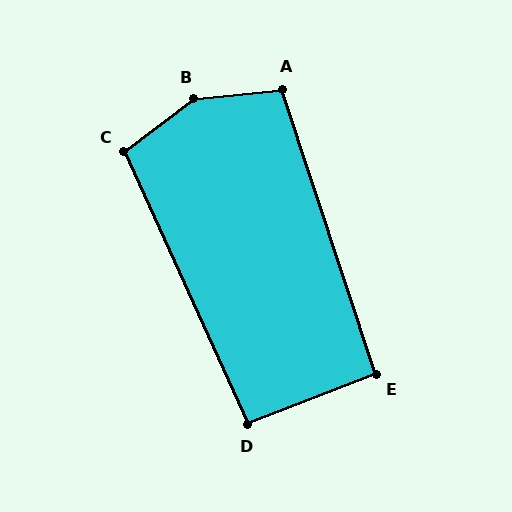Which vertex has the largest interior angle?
B, at approximately 150 degrees.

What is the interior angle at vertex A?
Approximately 102 degrees (obtuse).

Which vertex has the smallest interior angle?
E, at approximately 93 degrees.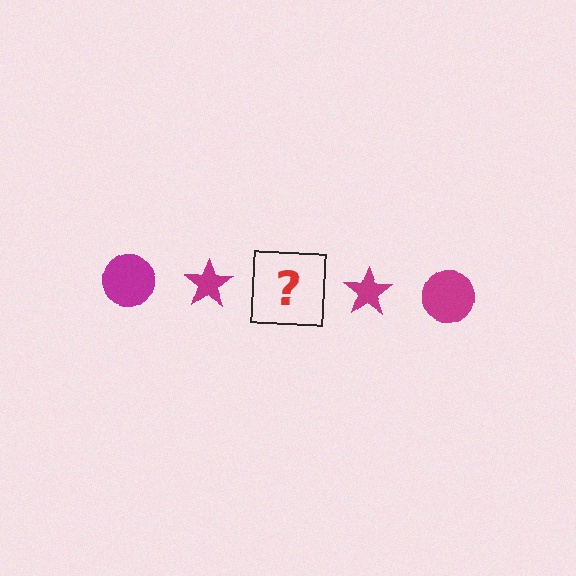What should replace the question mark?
The question mark should be replaced with a magenta circle.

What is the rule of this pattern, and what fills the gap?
The rule is that the pattern cycles through circle, star shapes in magenta. The gap should be filled with a magenta circle.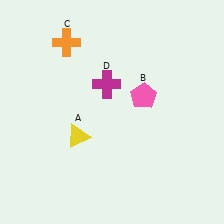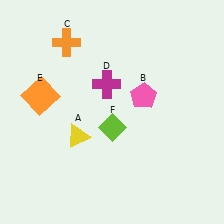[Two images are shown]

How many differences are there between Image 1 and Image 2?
There are 2 differences between the two images.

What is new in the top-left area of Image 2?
An orange square (E) was added in the top-left area of Image 2.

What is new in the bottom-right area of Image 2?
A lime diamond (F) was added in the bottom-right area of Image 2.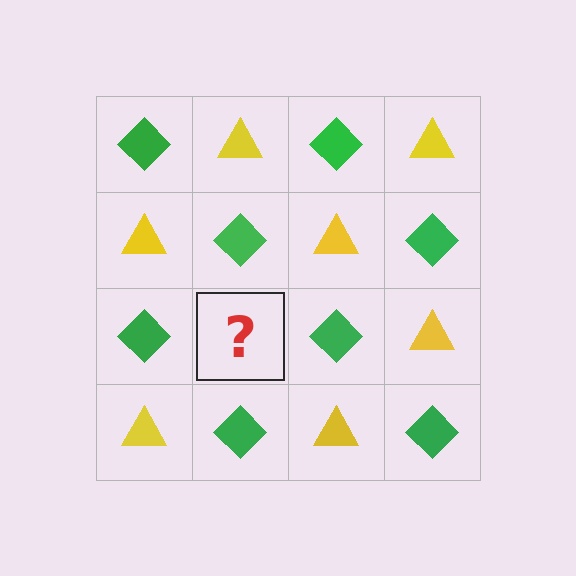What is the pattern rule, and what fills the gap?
The rule is that it alternates green diamond and yellow triangle in a checkerboard pattern. The gap should be filled with a yellow triangle.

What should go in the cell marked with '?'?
The missing cell should contain a yellow triangle.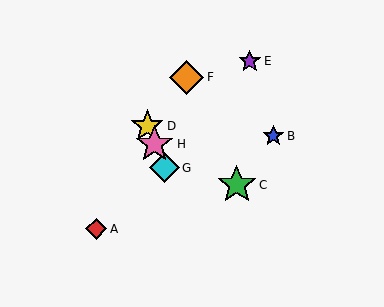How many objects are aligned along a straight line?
3 objects (D, G, H) are aligned along a straight line.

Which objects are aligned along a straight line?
Objects D, G, H are aligned along a straight line.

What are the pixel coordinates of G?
Object G is at (164, 168).